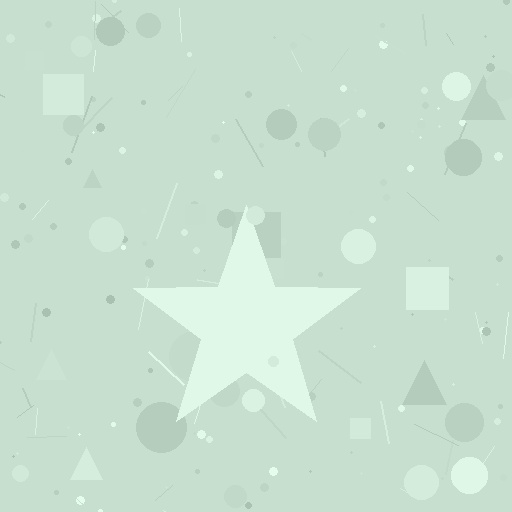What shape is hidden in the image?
A star is hidden in the image.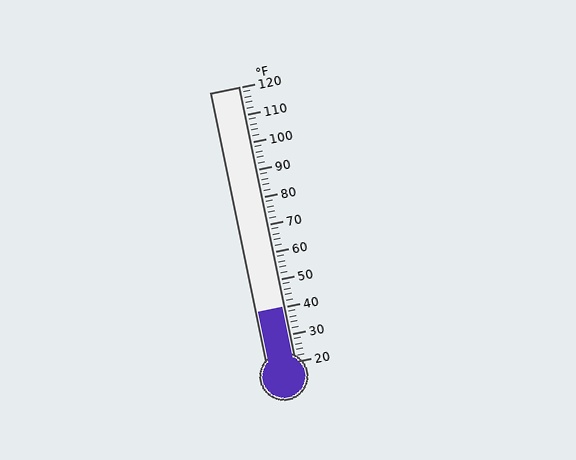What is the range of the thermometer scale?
The thermometer scale ranges from 20°F to 120°F.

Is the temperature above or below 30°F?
The temperature is above 30°F.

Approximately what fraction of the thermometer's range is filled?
The thermometer is filled to approximately 20% of its range.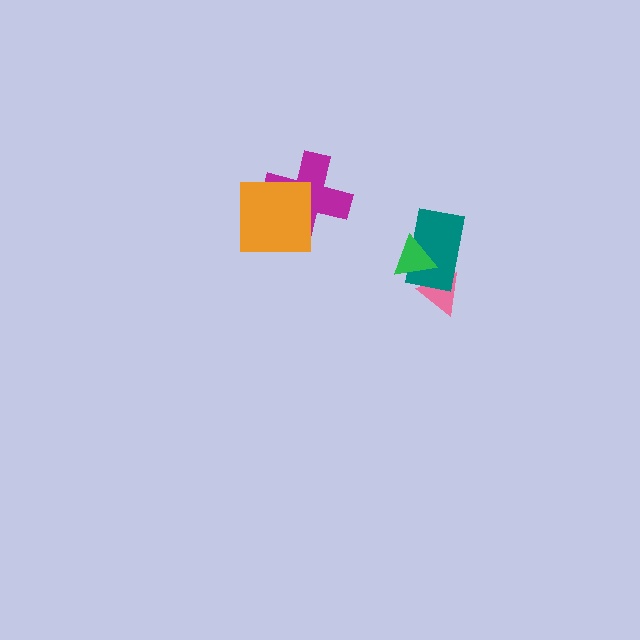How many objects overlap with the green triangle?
2 objects overlap with the green triangle.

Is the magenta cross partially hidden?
Yes, it is partially covered by another shape.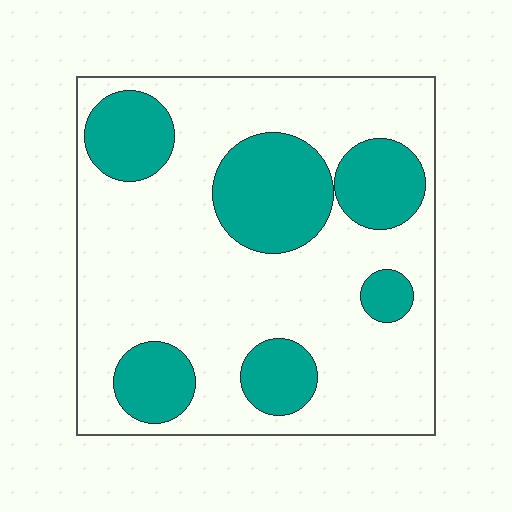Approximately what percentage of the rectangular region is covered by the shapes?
Approximately 30%.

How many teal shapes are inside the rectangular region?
6.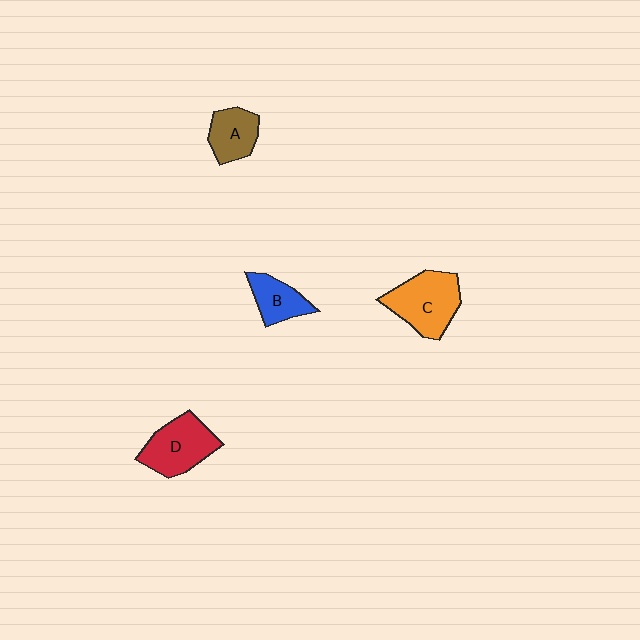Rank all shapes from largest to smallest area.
From largest to smallest: C (orange), D (red), A (brown), B (blue).